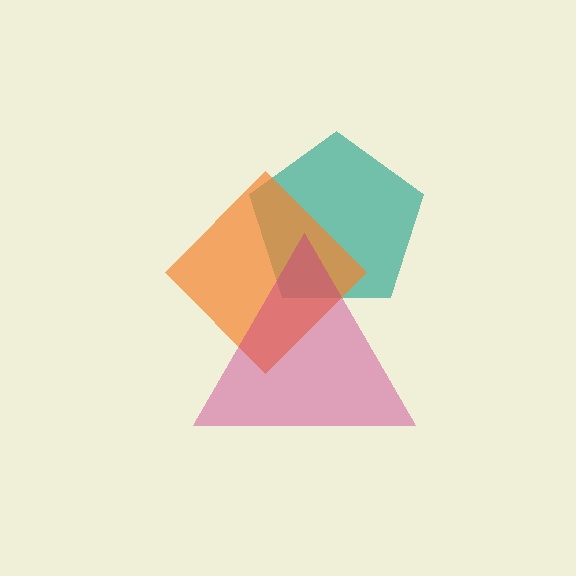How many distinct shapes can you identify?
There are 3 distinct shapes: a teal pentagon, an orange diamond, a magenta triangle.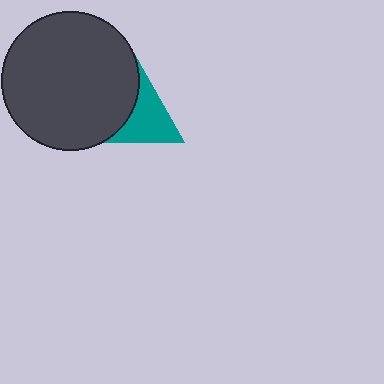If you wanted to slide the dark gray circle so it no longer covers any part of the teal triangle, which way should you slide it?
Slide it left — that is the most direct way to separate the two shapes.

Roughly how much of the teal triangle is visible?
About half of it is visible (roughly 53%).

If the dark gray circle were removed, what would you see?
You would see the complete teal triangle.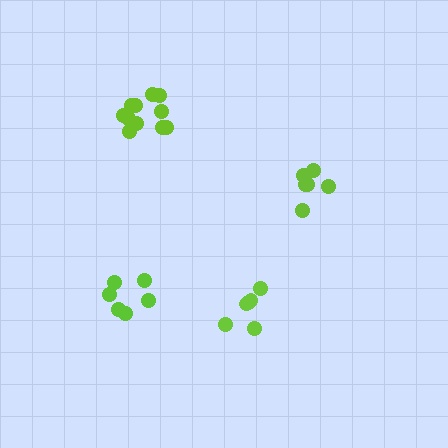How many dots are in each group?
Group 1: 7 dots, Group 2: 6 dots, Group 3: 6 dots, Group 4: 11 dots (30 total).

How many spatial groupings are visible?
There are 4 spatial groupings.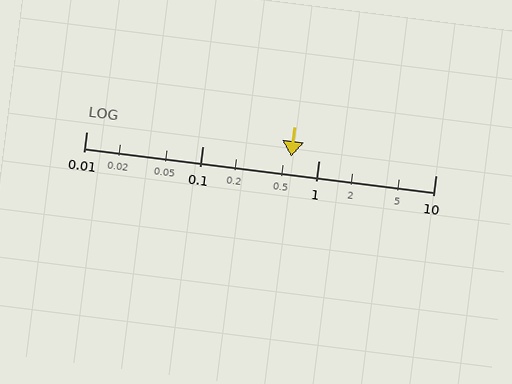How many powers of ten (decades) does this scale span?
The scale spans 3 decades, from 0.01 to 10.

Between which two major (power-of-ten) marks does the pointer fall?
The pointer is between 0.1 and 1.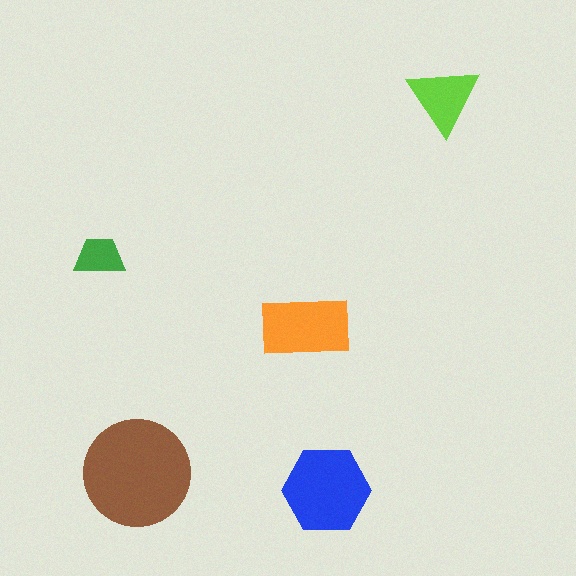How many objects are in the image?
There are 5 objects in the image.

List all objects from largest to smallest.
The brown circle, the blue hexagon, the orange rectangle, the lime triangle, the green trapezoid.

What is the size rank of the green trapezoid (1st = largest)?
5th.